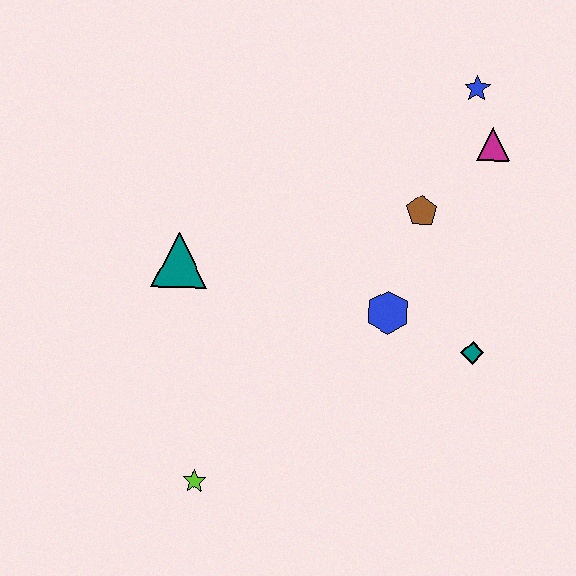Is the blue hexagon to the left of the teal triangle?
No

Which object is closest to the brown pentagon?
The magenta triangle is closest to the brown pentagon.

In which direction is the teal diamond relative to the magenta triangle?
The teal diamond is below the magenta triangle.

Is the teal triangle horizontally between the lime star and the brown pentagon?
No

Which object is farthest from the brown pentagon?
The lime star is farthest from the brown pentagon.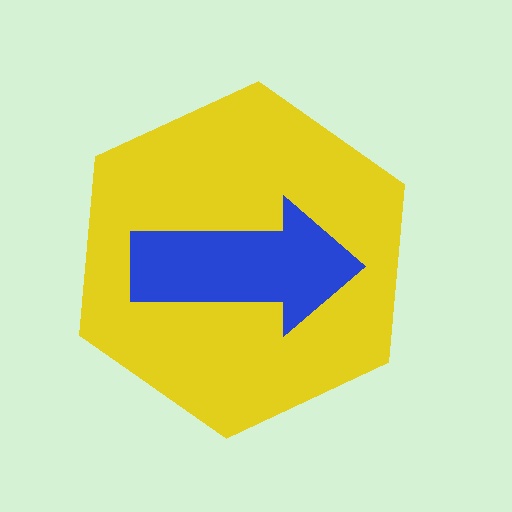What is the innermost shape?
The blue arrow.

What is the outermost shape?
The yellow hexagon.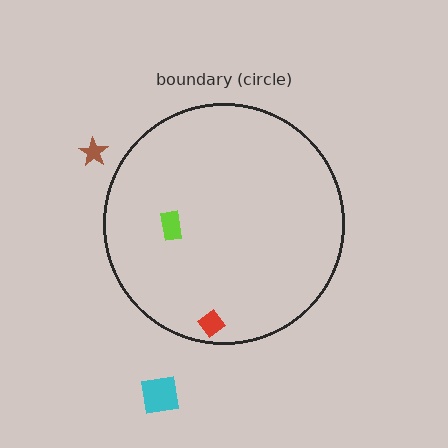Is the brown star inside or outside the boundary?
Outside.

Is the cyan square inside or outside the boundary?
Outside.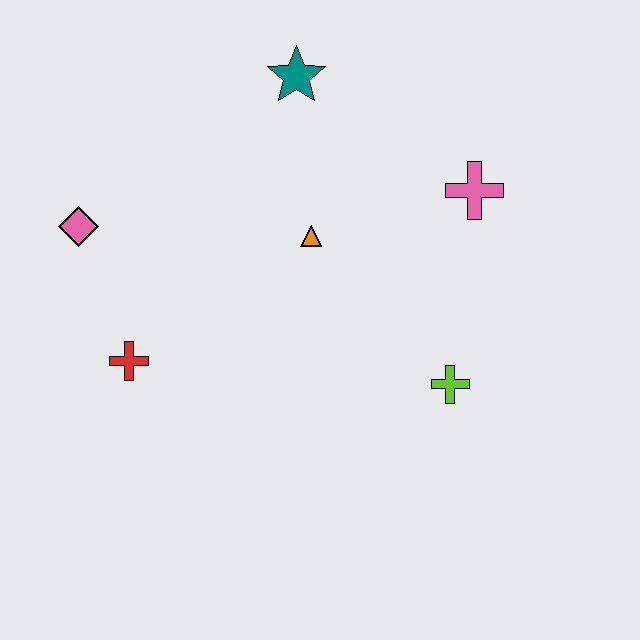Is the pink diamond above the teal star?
No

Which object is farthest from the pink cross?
The pink diamond is farthest from the pink cross.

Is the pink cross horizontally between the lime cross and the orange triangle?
No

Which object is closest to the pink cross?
The orange triangle is closest to the pink cross.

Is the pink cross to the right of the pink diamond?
Yes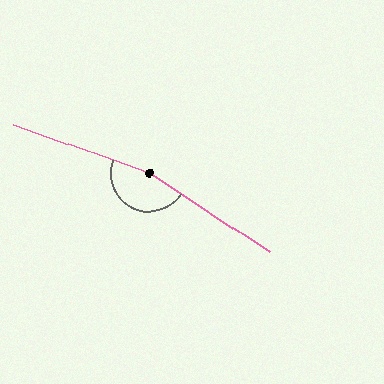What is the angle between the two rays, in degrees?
Approximately 166 degrees.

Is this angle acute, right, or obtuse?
It is obtuse.